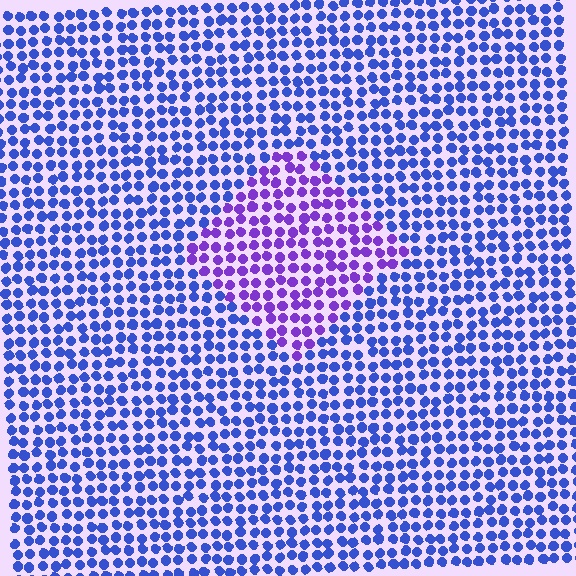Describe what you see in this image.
The image is filled with small blue elements in a uniform arrangement. A diamond-shaped region is visible where the elements are tinted to a slightly different hue, forming a subtle color boundary.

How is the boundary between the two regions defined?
The boundary is defined purely by a slight shift in hue (about 40 degrees). Spacing, size, and orientation are identical on both sides.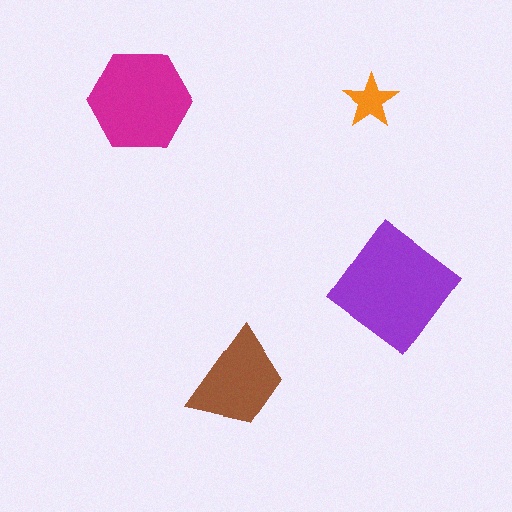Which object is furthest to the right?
The purple diamond is rightmost.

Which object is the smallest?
The orange star.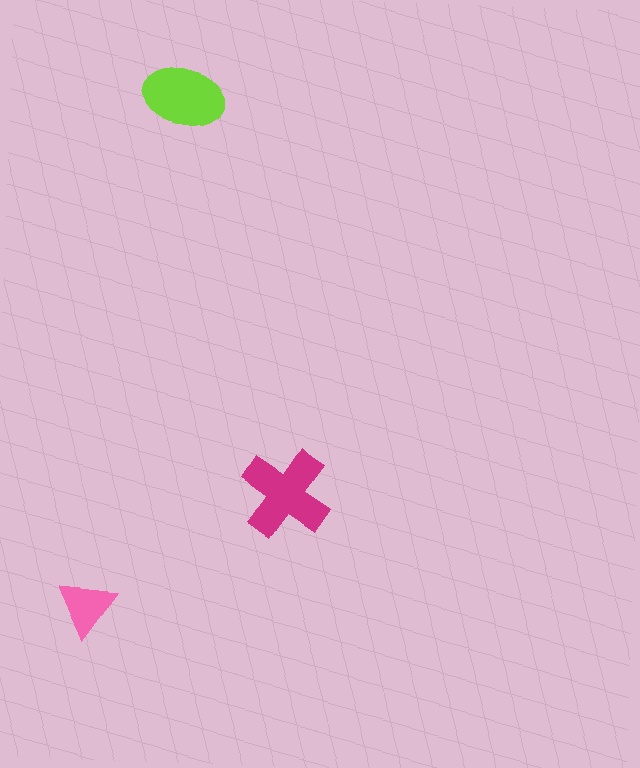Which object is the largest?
The magenta cross.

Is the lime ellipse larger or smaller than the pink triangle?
Larger.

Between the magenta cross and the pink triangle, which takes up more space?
The magenta cross.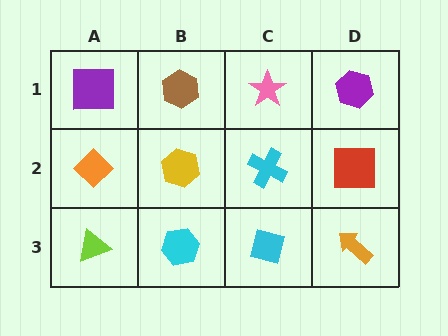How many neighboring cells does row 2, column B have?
4.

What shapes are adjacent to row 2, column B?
A brown hexagon (row 1, column B), a cyan hexagon (row 3, column B), an orange diamond (row 2, column A), a cyan cross (row 2, column C).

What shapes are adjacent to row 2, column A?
A purple square (row 1, column A), a lime triangle (row 3, column A), a yellow hexagon (row 2, column B).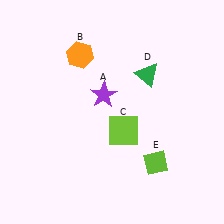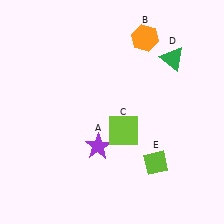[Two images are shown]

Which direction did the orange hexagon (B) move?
The orange hexagon (B) moved right.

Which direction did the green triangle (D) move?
The green triangle (D) moved right.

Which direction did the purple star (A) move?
The purple star (A) moved down.